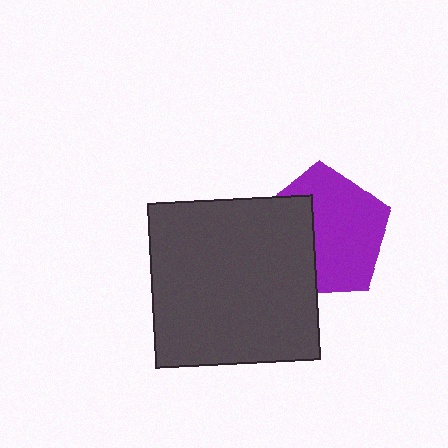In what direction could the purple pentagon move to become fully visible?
The purple pentagon could move right. That would shift it out from behind the dark gray square entirely.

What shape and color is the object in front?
The object in front is a dark gray square.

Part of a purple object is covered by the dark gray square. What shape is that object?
It is a pentagon.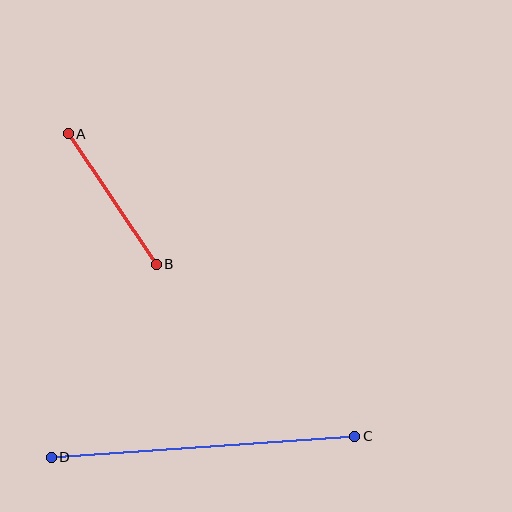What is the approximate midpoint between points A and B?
The midpoint is at approximately (112, 199) pixels.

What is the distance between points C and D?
The distance is approximately 304 pixels.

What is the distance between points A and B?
The distance is approximately 157 pixels.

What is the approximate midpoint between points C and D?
The midpoint is at approximately (203, 447) pixels.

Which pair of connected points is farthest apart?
Points C and D are farthest apart.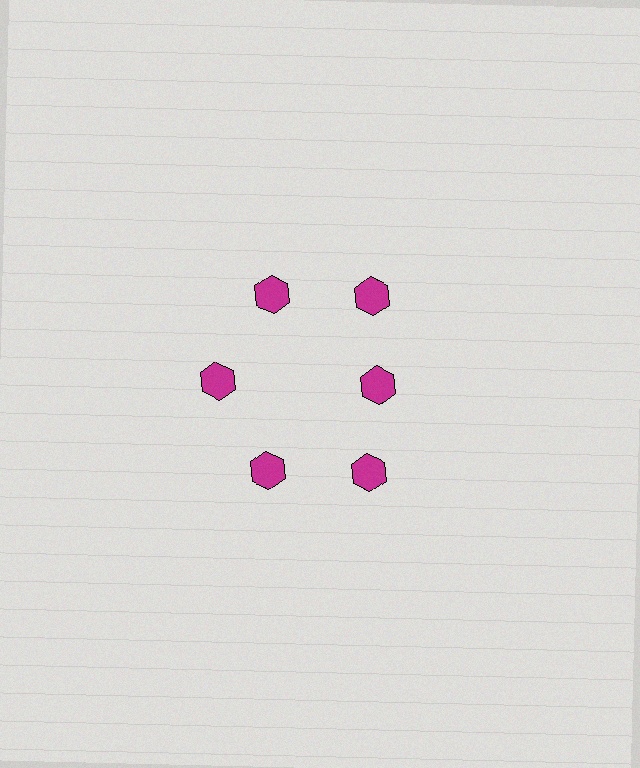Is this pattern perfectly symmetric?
No. The 6 magenta hexagons are arranged in a ring, but one element near the 3 o'clock position is pulled inward toward the center, breaking the 6-fold rotational symmetry.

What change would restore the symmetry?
The symmetry would be restored by moving it outward, back onto the ring so that all 6 hexagons sit at equal angles and equal distance from the center.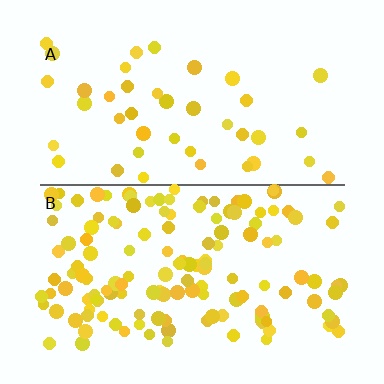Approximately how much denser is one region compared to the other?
Approximately 3.3× — region B over region A.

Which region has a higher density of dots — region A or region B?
B (the bottom).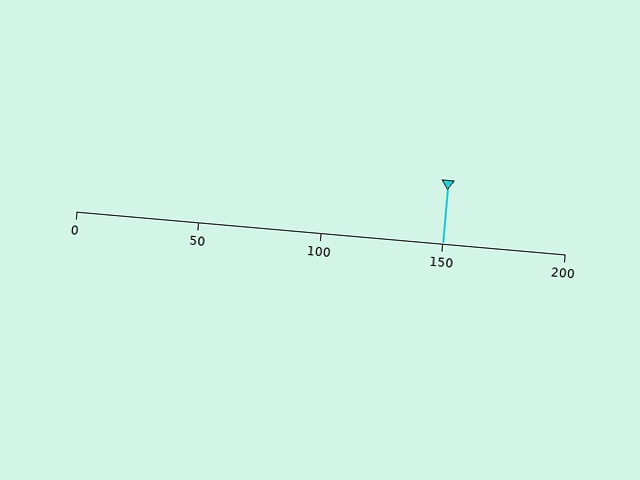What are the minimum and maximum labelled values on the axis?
The axis runs from 0 to 200.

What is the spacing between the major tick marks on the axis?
The major ticks are spaced 50 apart.